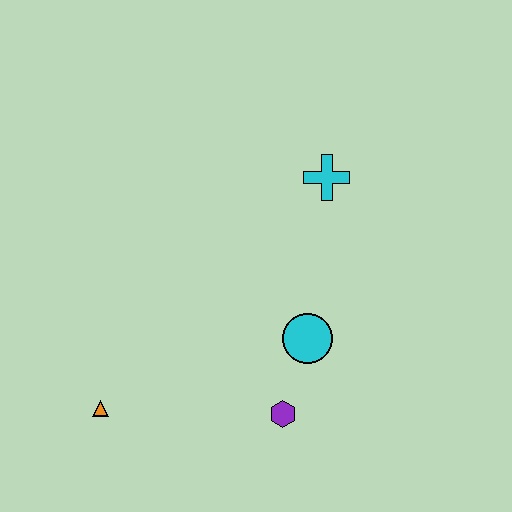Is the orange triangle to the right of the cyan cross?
No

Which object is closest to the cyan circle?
The purple hexagon is closest to the cyan circle.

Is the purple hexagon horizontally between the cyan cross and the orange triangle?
Yes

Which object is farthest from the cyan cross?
The orange triangle is farthest from the cyan cross.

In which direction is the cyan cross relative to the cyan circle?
The cyan cross is above the cyan circle.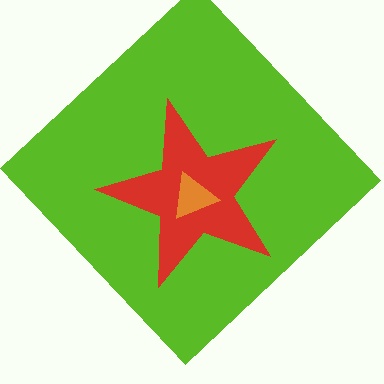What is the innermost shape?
The orange triangle.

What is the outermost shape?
The lime diamond.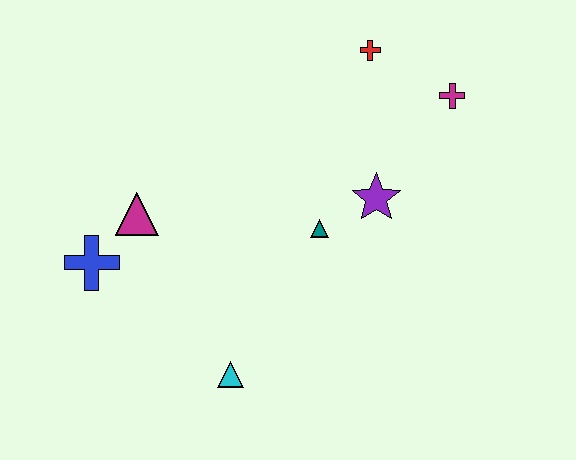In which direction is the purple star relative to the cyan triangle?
The purple star is above the cyan triangle.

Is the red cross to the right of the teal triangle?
Yes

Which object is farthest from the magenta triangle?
The magenta cross is farthest from the magenta triangle.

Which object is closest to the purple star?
The teal triangle is closest to the purple star.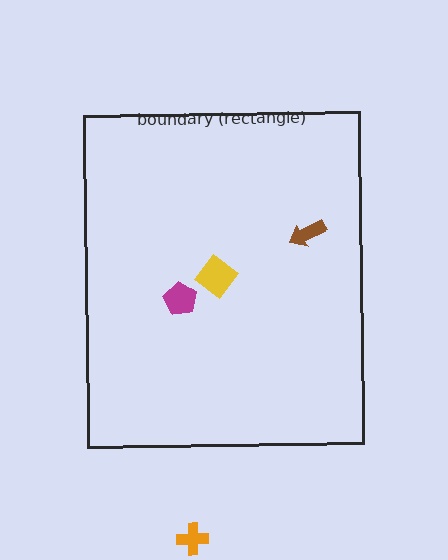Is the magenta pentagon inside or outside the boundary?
Inside.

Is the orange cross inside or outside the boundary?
Outside.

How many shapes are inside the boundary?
3 inside, 1 outside.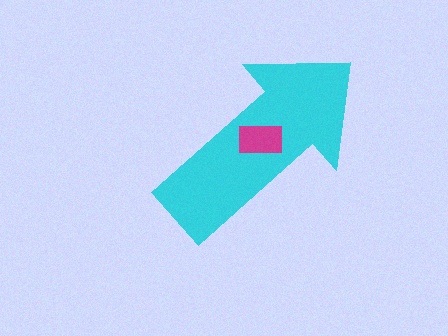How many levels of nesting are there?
2.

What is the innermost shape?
The magenta rectangle.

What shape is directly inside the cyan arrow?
The magenta rectangle.